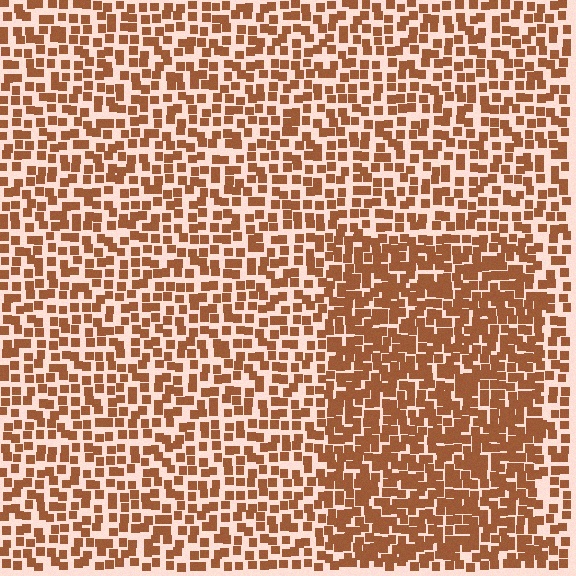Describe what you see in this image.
The image contains small brown elements arranged at two different densities. A rectangle-shaped region is visible where the elements are more densely packed than the surrounding area.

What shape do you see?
I see a rectangle.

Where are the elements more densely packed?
The elements are more densely packed inside the rectangle boundary.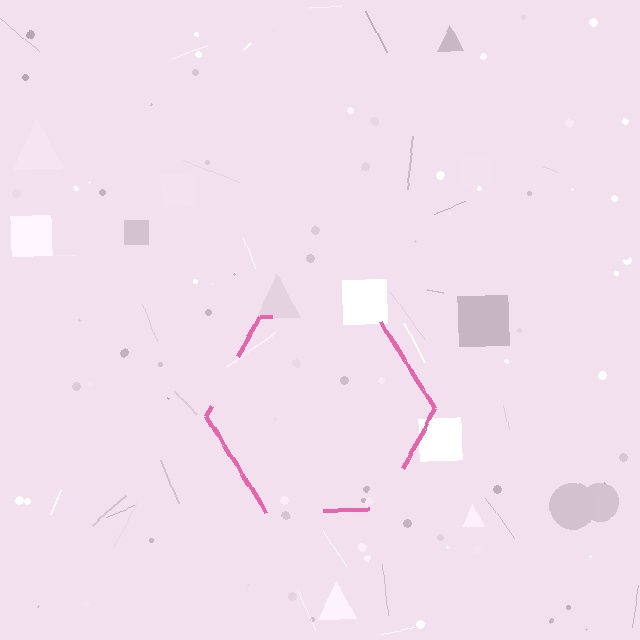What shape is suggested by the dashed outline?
The dashed outline suggests a hexagon.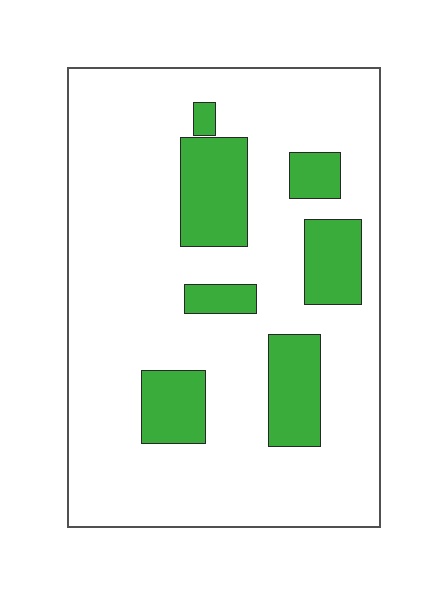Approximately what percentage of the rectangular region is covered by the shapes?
Approximately 20%.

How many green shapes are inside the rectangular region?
7.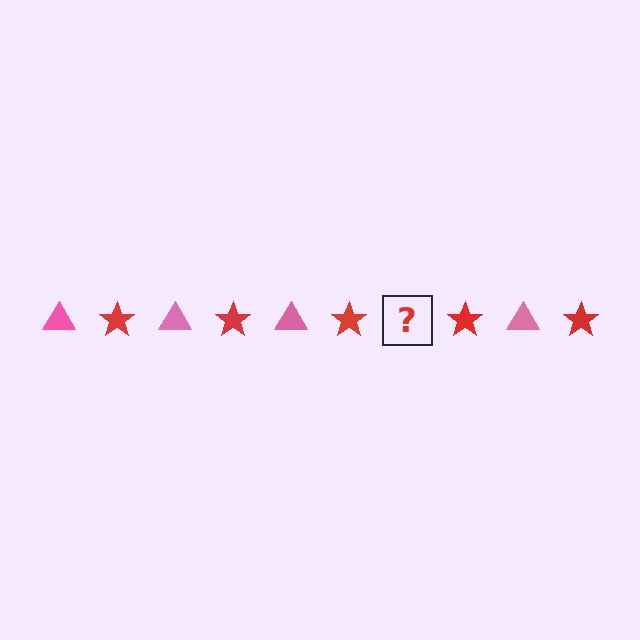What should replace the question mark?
The question mark should be replaced with a pink triangle.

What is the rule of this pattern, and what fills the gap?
The rule is that the pattern alternates between pink triangle and red star. The gap should be filled with a pink triangle.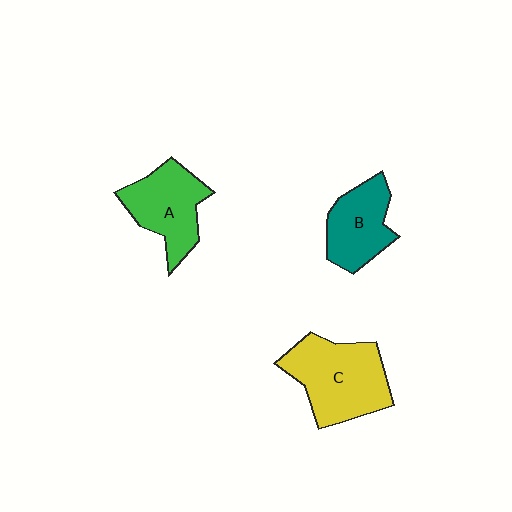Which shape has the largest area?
Shape C (yellow).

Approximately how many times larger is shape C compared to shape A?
Approximately 1.3 times.